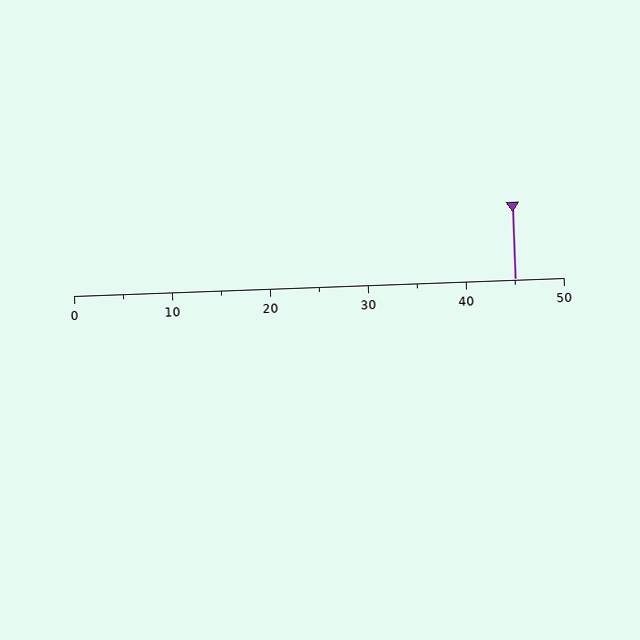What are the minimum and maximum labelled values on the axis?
The axis runs from 0 to 50.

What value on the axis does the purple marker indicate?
The marker indicates approximately 45.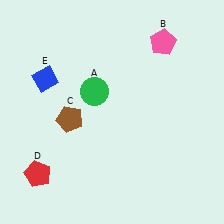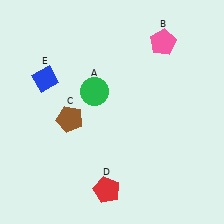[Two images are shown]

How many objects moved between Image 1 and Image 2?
1 object moved between the two images.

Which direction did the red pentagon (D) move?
The red pentagon (D) moved right.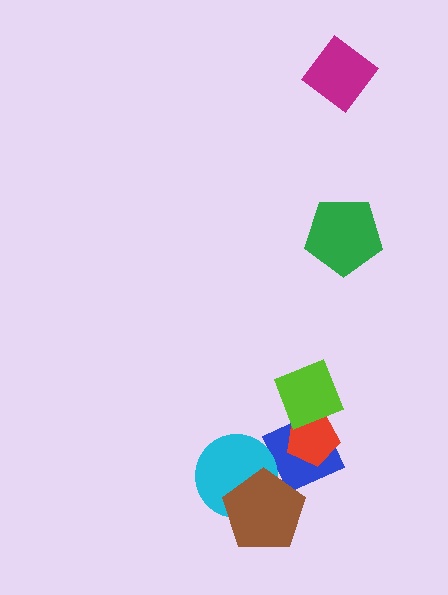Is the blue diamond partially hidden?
Yes, it is partially covered by another shape.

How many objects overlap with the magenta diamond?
0 objects overlap with the magenta diamond.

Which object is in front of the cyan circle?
The brown pentagon is in front of the cyan circle.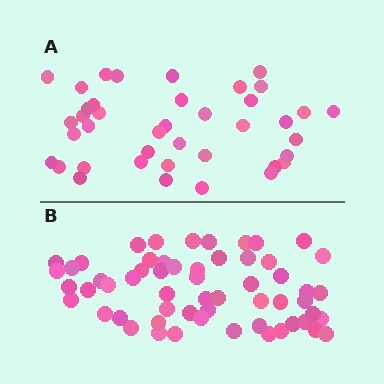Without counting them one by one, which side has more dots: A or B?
Region B (the bottom region) has more dots.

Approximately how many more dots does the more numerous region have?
Region B has approximately 20 more dots than region A.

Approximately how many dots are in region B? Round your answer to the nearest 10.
About 60 dots. (The exact count is 58, which rounds to 60.)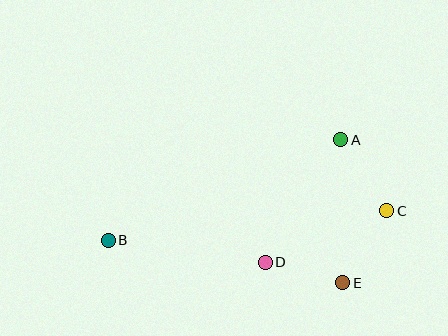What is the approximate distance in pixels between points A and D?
The distance between A and D is approximately 144 pixels.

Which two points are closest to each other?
Points D and E are closest to each other.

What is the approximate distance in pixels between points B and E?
The distance between B and E is approximately 238 pixels.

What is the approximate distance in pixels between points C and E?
The distance between C and E is approximately 84 pixels.